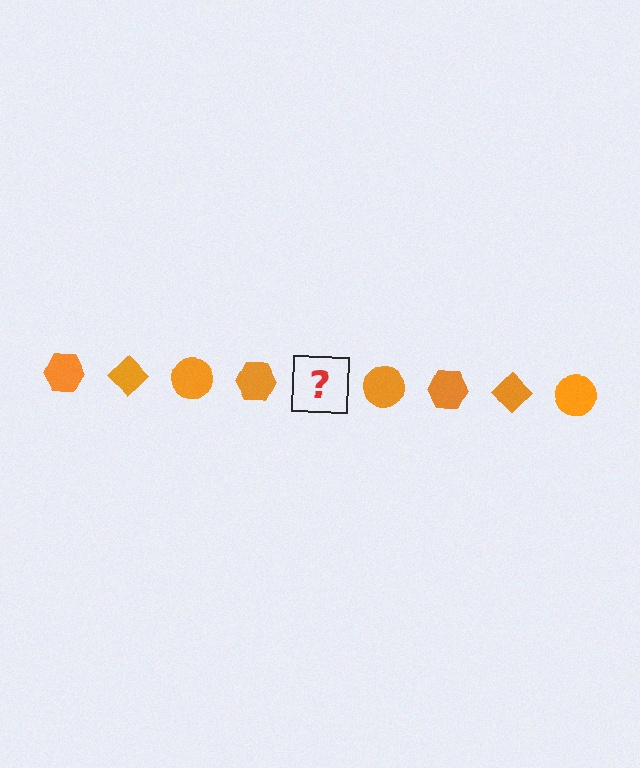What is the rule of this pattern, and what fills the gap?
The rule is that the pattern cycles through hexagon, diamond, circle shapes in orange. The gap should be filled with an orange diamond.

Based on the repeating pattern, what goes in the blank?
The blank should be an orange diamond.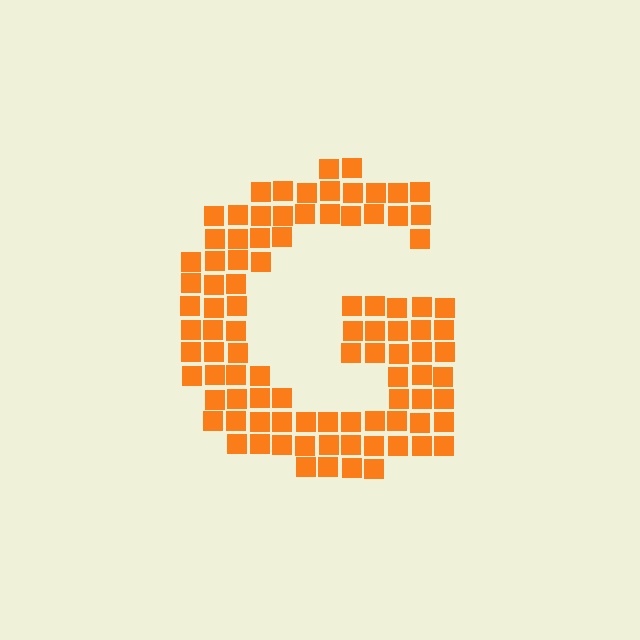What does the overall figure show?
The overall figure shows the letter G.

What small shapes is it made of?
It is made of small squares.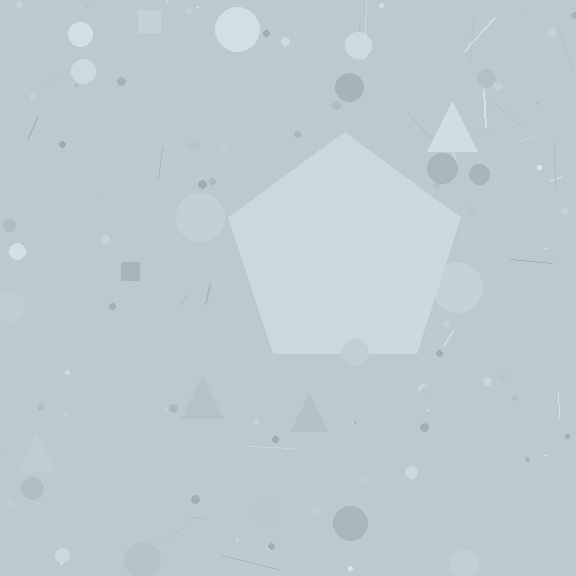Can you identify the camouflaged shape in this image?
The camouflaged shape is a pentagon.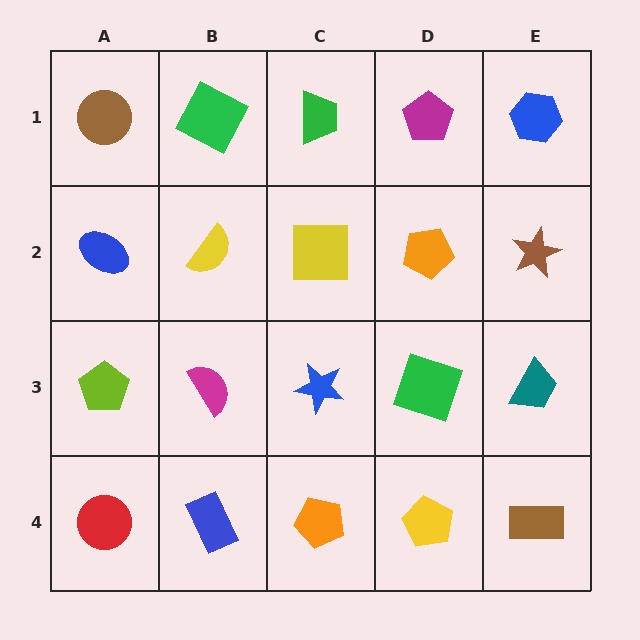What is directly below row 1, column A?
A blue ellipse.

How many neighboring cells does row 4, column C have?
3.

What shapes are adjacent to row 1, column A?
A blue ellipse (row 2, column A), a green square (row 1, column B).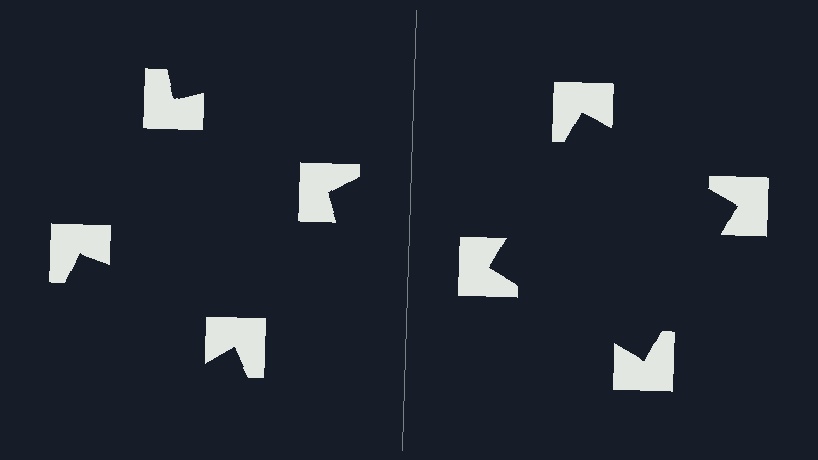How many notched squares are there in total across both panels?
8 — 4 on each side.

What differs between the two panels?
The notched squares are positioned identically on both sides; only the wedge orientations differ. On the right they align to a square; on the left they are misaligned.